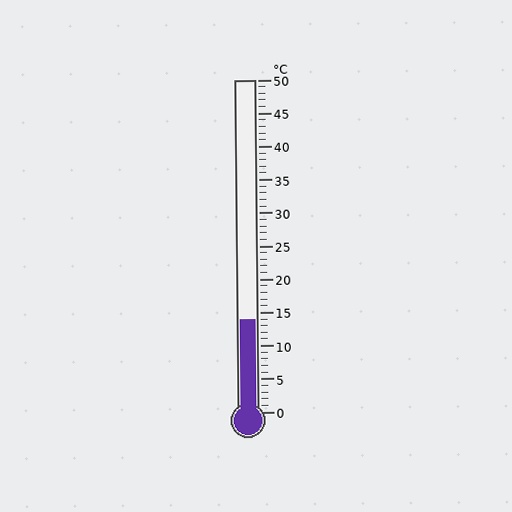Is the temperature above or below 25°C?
The temperature is below 25°C.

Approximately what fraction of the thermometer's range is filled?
The thermometer is filled to approximately 30% of its range.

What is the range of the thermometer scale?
The thermometer scale ranges from 0°C to 50°C.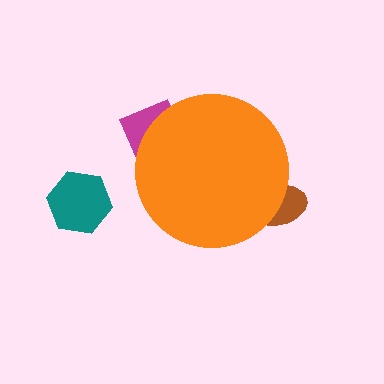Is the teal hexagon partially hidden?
No, the teal hexagon is fully visible.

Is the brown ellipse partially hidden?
Yes, the brown ellipse is partially hidden behind the orange circle.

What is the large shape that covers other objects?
An orange circle.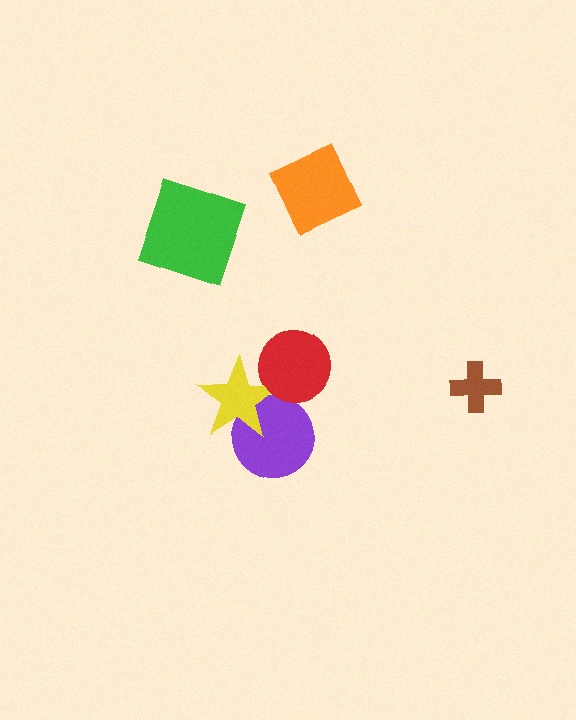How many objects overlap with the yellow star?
2 objects overlap with the yellow star.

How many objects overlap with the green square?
0 objects overlap with the green square.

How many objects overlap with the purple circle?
1 object overlaps with the purple circle.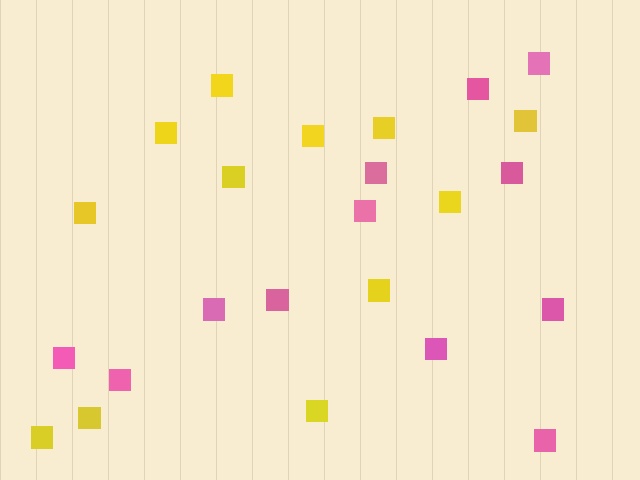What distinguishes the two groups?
There are 2 groups: one group of pink squares (12) and one group of yellow squares (12).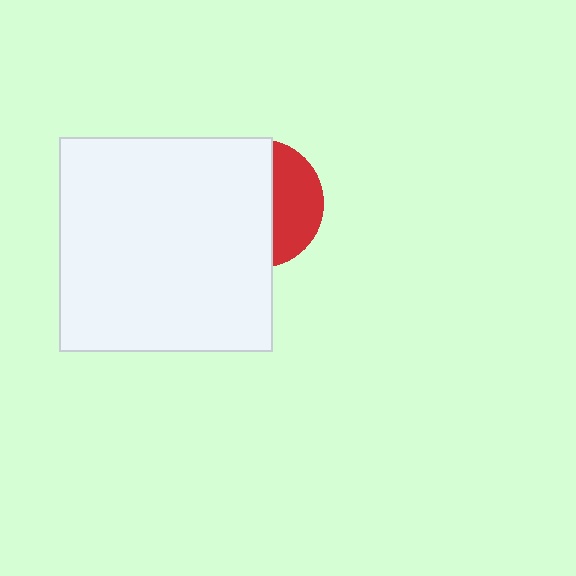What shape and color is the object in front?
The object in front is a white square.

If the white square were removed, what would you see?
You would see the complete red circle.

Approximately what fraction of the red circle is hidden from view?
Roughly 64% of the red circle is hidden behind the white square.